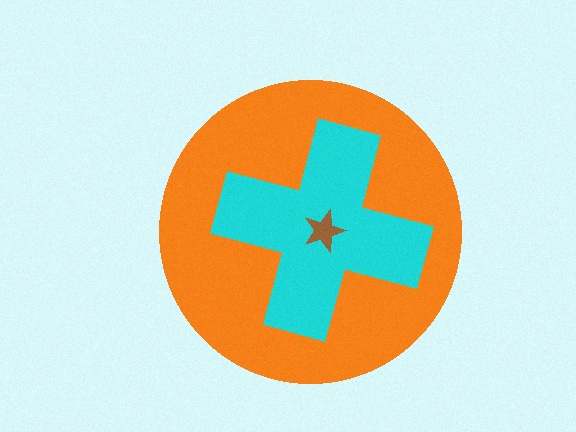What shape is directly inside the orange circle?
The cyan cross.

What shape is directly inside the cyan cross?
The brown star.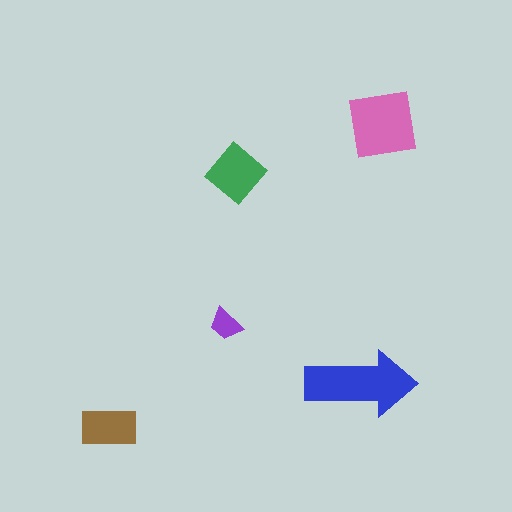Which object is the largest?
The blue arrow.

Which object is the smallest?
The purple trapezoid.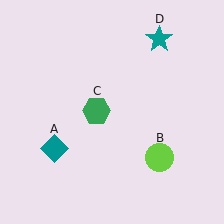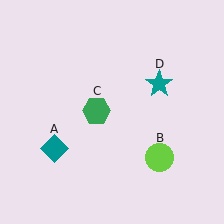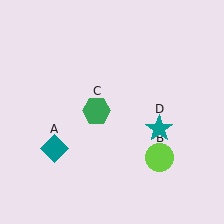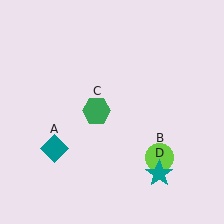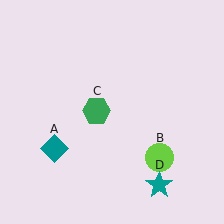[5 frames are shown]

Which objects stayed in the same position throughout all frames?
Teal diamond (object A) and lime circle (object B) and green hexagon (object C) remained stationary.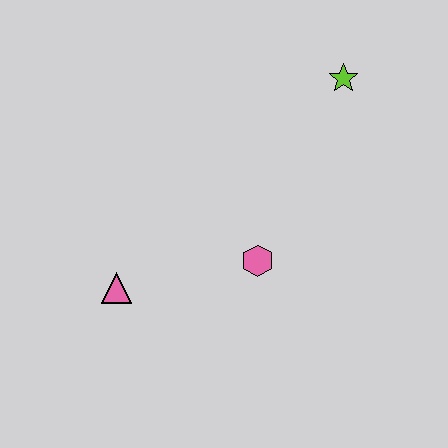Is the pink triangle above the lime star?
No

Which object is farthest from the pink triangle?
The lime star is farthest from the pink triangle.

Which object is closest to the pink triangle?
The pink hexagon is closest to the pink triangle.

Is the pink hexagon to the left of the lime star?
Yes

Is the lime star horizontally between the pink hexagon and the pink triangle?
No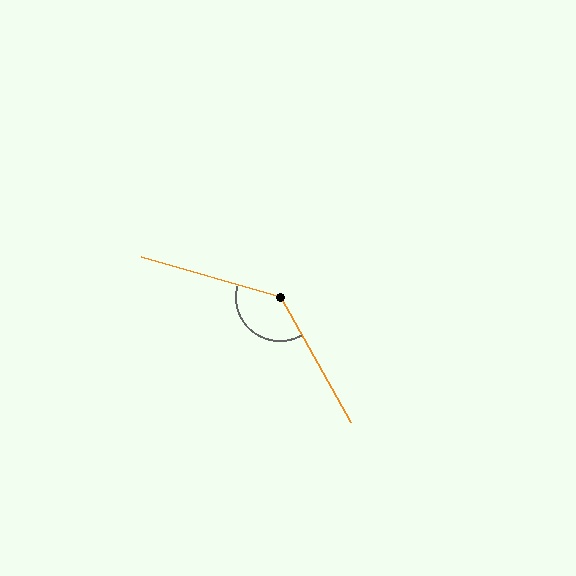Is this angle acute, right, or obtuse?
It is obtuse.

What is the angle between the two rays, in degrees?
Approximately 135 degrees.